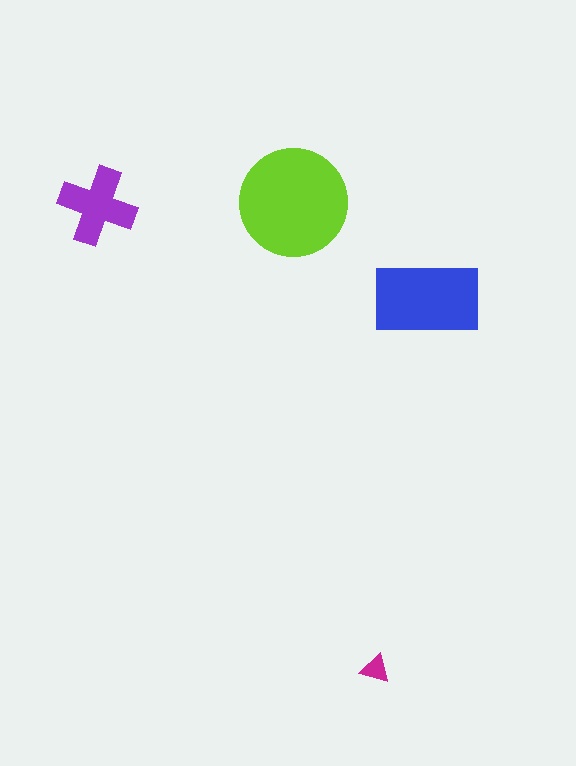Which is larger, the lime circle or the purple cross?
The lime circle.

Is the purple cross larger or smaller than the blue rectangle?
Smaller.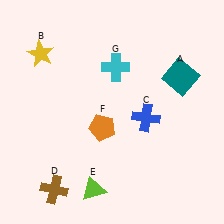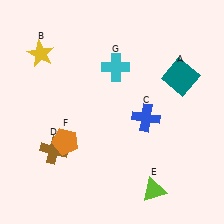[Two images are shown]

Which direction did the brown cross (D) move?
The brown cross (D) moved up.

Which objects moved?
The objects that moved are: the brown cross (D), the lime triangle (E), the orange pentagon (F).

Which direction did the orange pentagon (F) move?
The orange pentagon (F) moved left.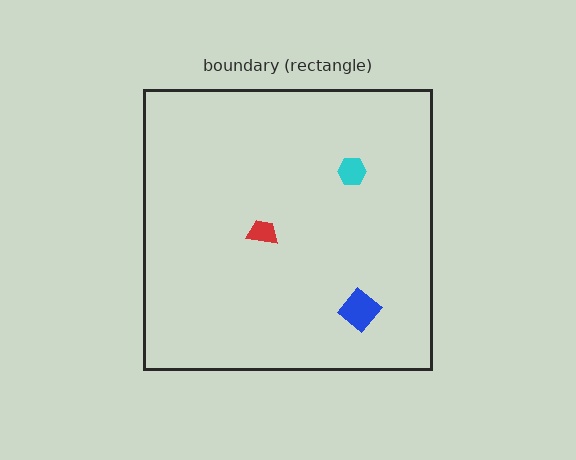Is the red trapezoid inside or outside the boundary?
Inside.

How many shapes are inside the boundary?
3 inside, 0 outside.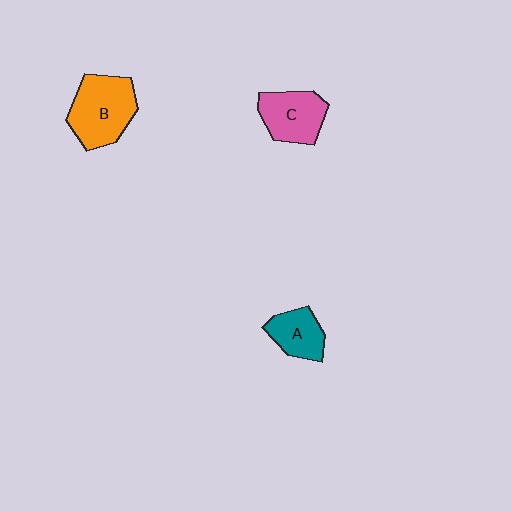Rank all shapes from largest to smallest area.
From largest to smallest: B (orange), C (pink), A (teal).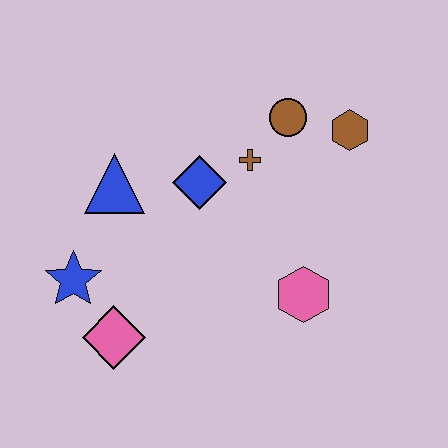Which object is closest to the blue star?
The pink diamond is closest to the blue star.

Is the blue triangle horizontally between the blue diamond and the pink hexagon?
No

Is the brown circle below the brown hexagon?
No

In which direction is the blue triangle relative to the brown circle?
The blue triangle is to the left of the brown circle.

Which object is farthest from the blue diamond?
The pink diamond is farthest from the blue diamond.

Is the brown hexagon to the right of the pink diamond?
Yes